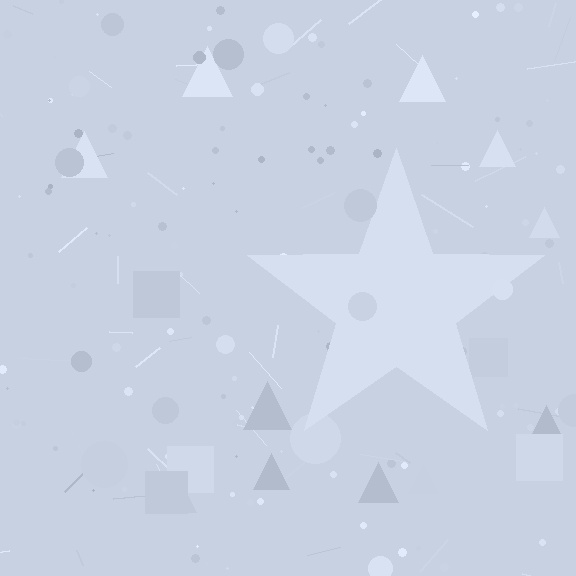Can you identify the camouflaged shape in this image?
The camouflaged shape is a star.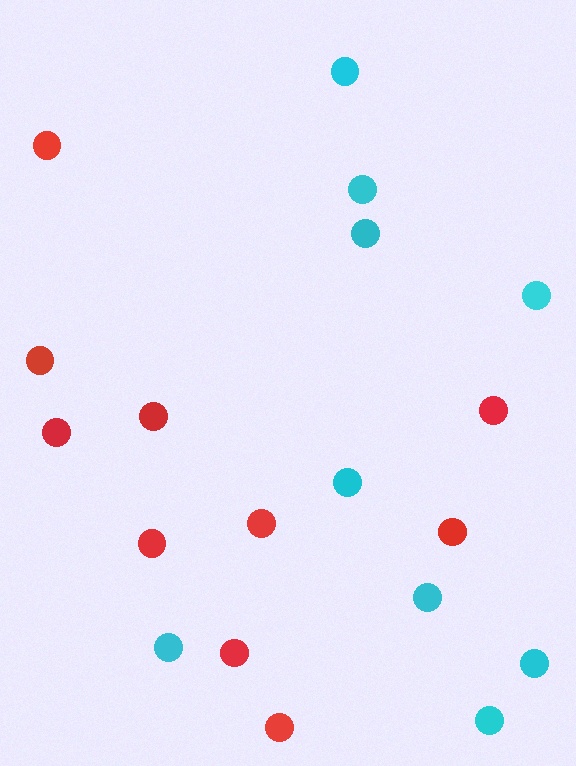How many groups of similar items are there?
There are 2 groups: one group of red circles (10) and one group of cyan circles (9).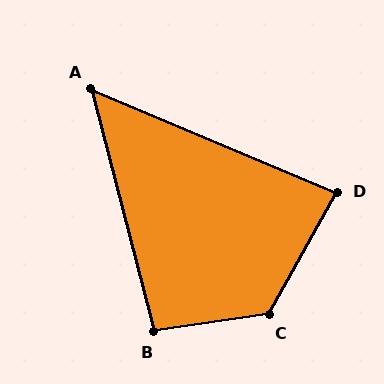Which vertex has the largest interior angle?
C, at approximately 127 degrees.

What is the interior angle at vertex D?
Approximately 84 degrees (acute).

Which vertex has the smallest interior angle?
A, at approximately 53 degrees.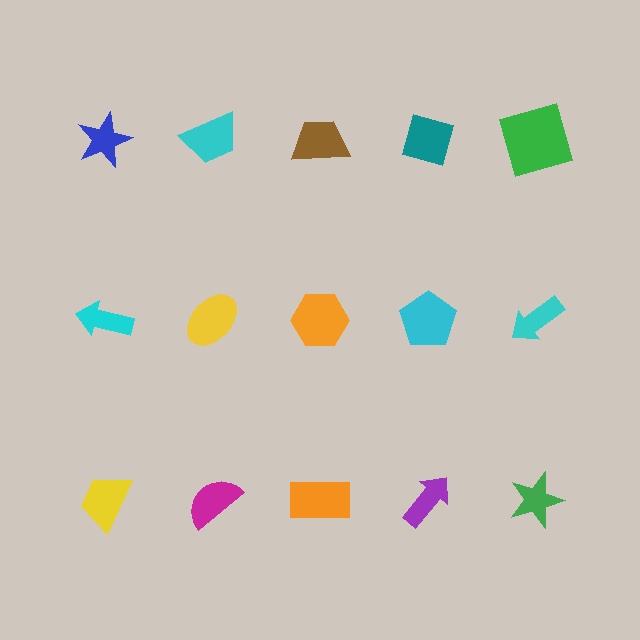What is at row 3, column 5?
A green star.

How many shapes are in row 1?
5 shapes.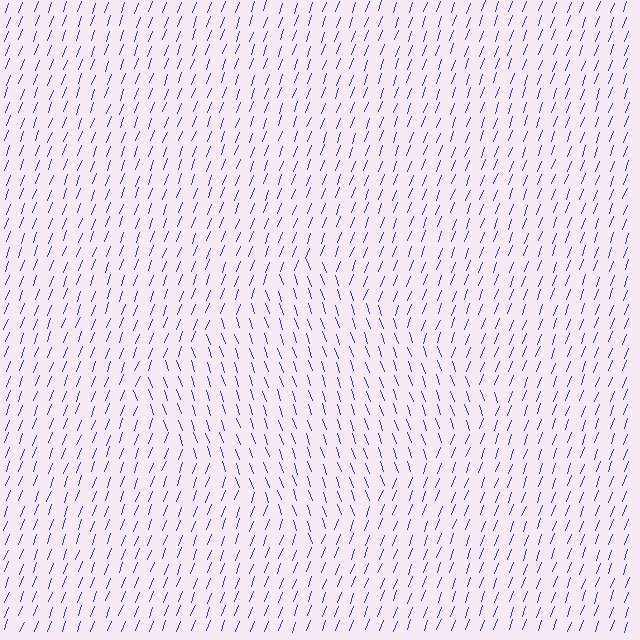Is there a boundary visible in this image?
Yes, there is a texture boundary formed by a change in line orientation.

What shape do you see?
I see a diamond.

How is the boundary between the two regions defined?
The boundary is defined purely by a change in line orientation (approximately 40 degrees difference). All lines are the same color and thickness.